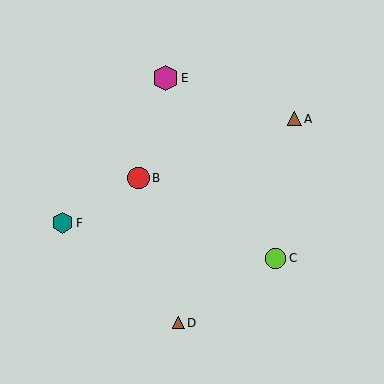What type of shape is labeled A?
Shape A is a brown triangle.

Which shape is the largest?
The magenta hexagon (labeled E) is the largest.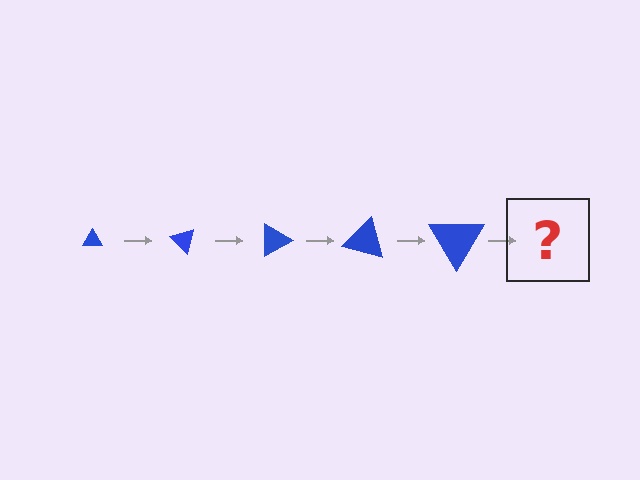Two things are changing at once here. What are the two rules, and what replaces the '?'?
The two rules are that the triangle grows larger each step and it rotates 45 degrees each step. The '?' should be a triangle, larger than the previous one and rotated 225 degrees from the start.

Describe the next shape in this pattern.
It should be a triangle, larger than the previous one and rotated 225 degrees from the start.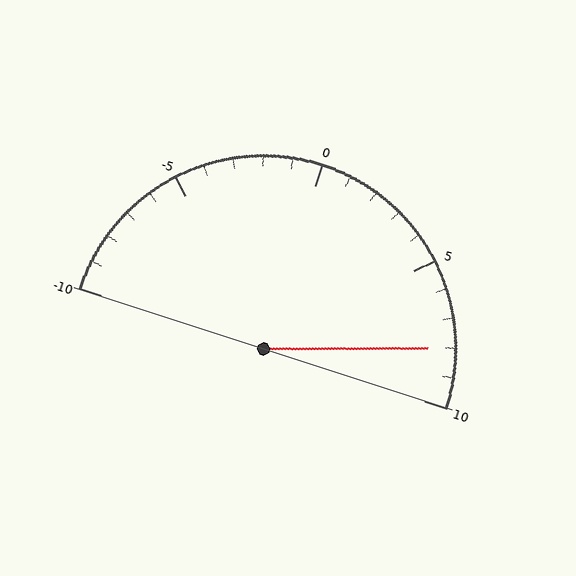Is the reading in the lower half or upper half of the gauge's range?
The reading is in the upper half of the range (-10 to 10).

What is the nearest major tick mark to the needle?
The nearest major tick mark is 10.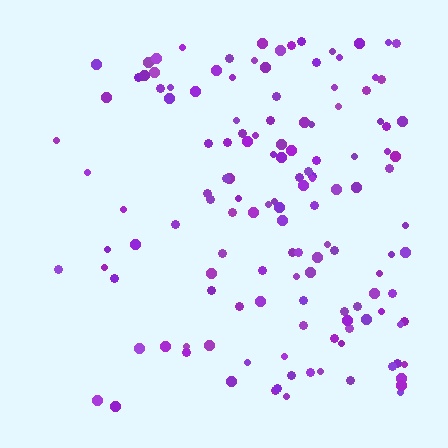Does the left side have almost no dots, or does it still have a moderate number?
Still a moderate number, just noticeably fewer than the right.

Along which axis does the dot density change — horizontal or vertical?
Horizontal.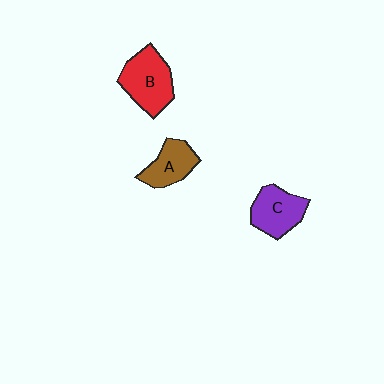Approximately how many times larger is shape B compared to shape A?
Approximately 1.4 times.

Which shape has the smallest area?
Shape A (brown).